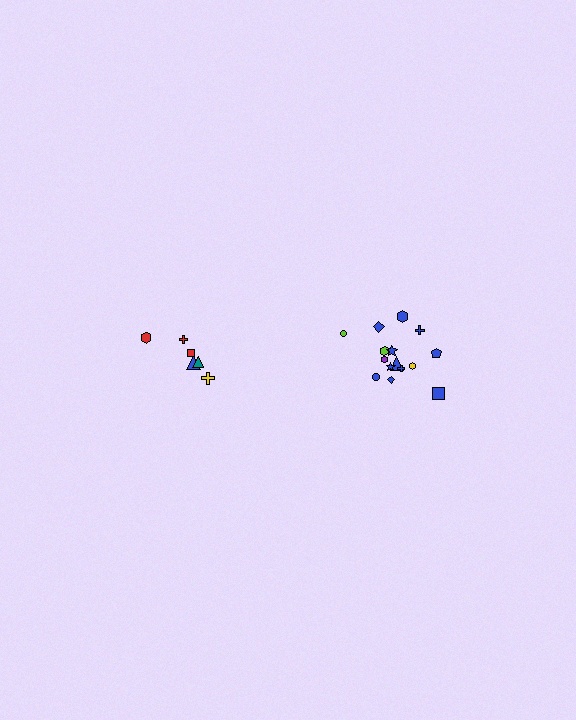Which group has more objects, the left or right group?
The right group.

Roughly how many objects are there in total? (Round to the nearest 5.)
Roughly 20 objects in total.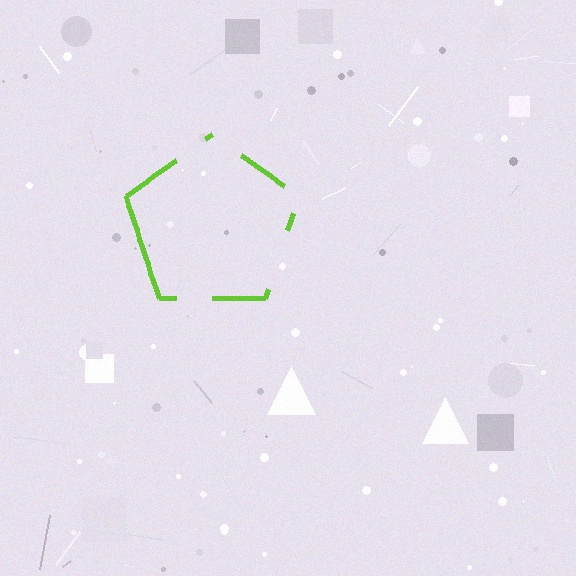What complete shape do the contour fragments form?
The contour fragments form a pentagon.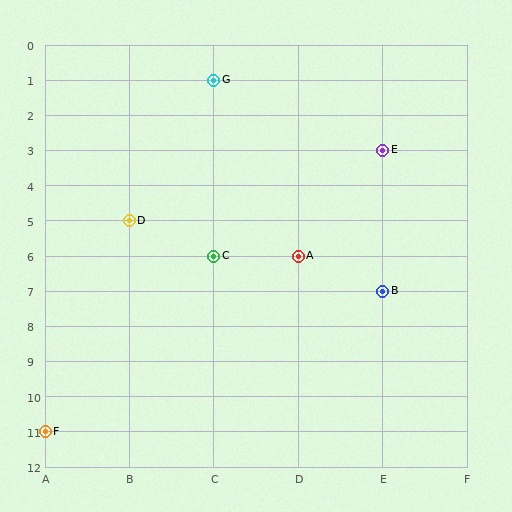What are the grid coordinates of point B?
Point B is at grid coordinates (E, 7).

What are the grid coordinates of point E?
Point E is at grid coordinates (E, 3).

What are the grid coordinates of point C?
Point C is at grid coordinates (C, 6).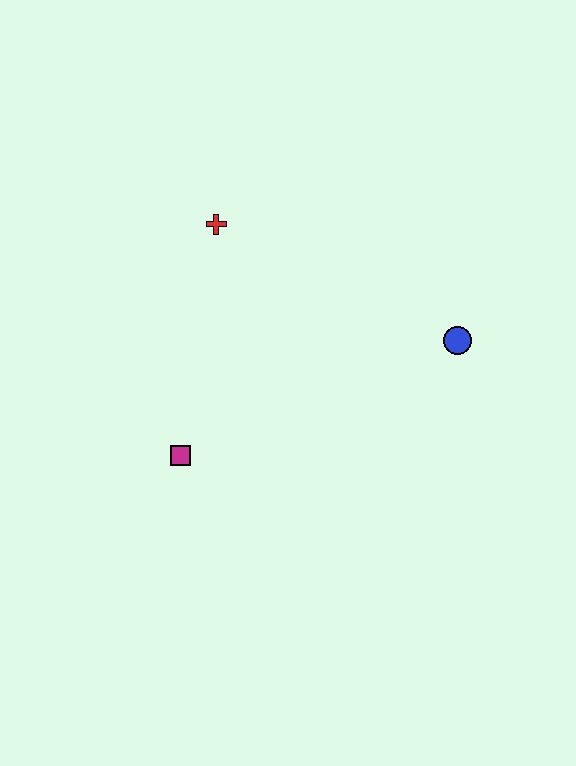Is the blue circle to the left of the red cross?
No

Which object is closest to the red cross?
The magenta square is closest to the red cross.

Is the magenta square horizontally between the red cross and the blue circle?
No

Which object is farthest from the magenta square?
The blue circle is farthest from the magenta square.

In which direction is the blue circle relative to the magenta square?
The blue circle is to the right of the magenta square.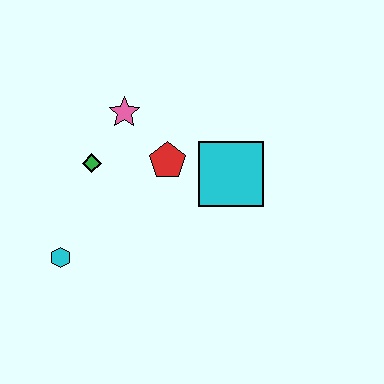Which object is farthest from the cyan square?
The cyan hexagon is farthest from the cyan square.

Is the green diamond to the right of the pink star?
No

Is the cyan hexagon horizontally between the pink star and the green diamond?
No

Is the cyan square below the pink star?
Yes